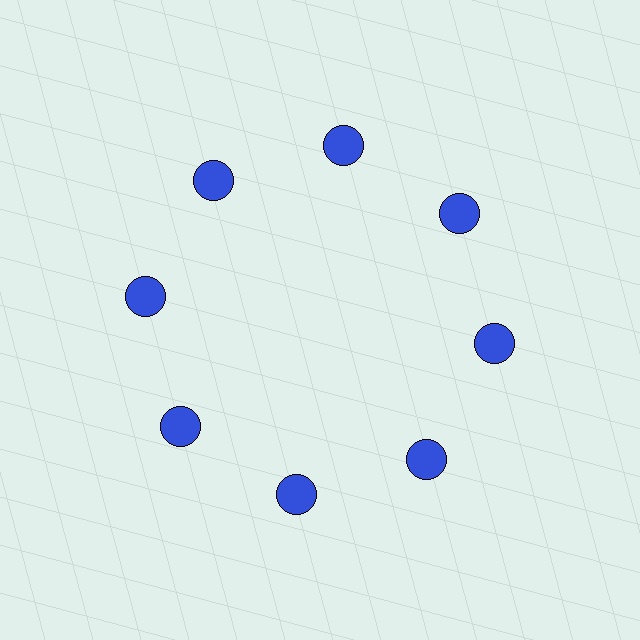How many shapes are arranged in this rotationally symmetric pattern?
There are 8 shapes, arranged in 8 groups of 1.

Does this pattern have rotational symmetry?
Yes, this pattern has 8-fold rotational symmetry. It looks the same after rotating 45 degrees around the center.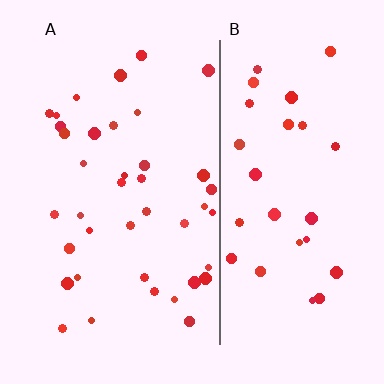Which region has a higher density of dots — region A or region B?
A (the left).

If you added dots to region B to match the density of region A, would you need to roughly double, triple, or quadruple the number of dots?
Approximately double.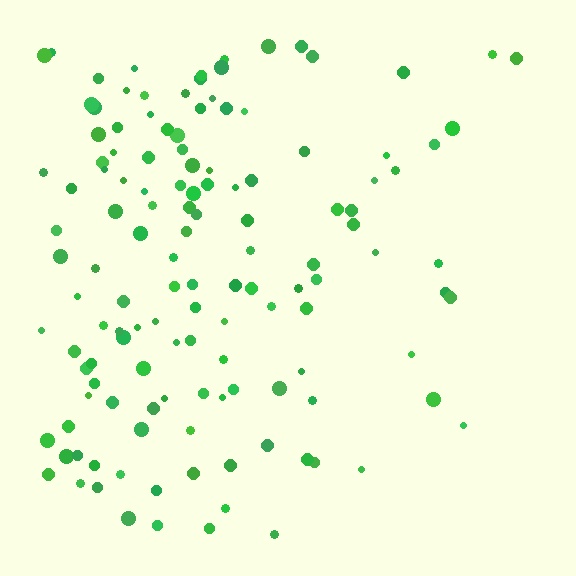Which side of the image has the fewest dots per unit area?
The right.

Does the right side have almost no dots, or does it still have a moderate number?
Still a moderate number, just noticeably fewer than the left.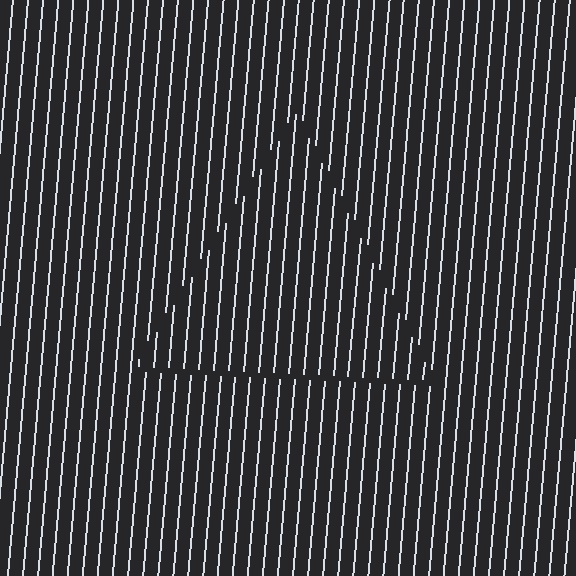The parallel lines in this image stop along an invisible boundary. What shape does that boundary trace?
An illusory triangle. The interior of the shape contains the same grating, shifted by half a period — the contour is defined by the phase discontinuity where line-ends from the inner and outer gratings abut.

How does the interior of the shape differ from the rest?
The interior of the shape contains the same grating, shifted by half a period — the contour is defined by the phase discontinuity where line-ends from the inner and outer gratings abut.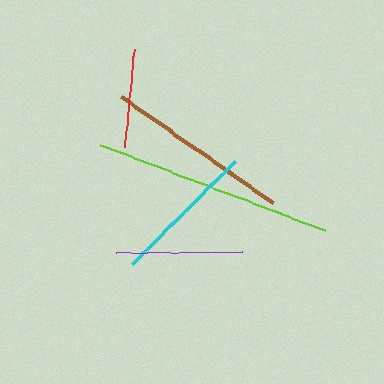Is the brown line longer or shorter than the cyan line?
The brown line is longer than the cyan line.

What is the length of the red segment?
The red segment is approximately 99 pixels long.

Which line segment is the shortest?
The red line is the shortest at approximately 99 pixels.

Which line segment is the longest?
The lime line is the longest at approximately 240 pixels.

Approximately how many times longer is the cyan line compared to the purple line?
The cyan line is approximately 1.2 times the length of the purple line.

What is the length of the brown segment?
The brown segment is approximately 185 pixels long.